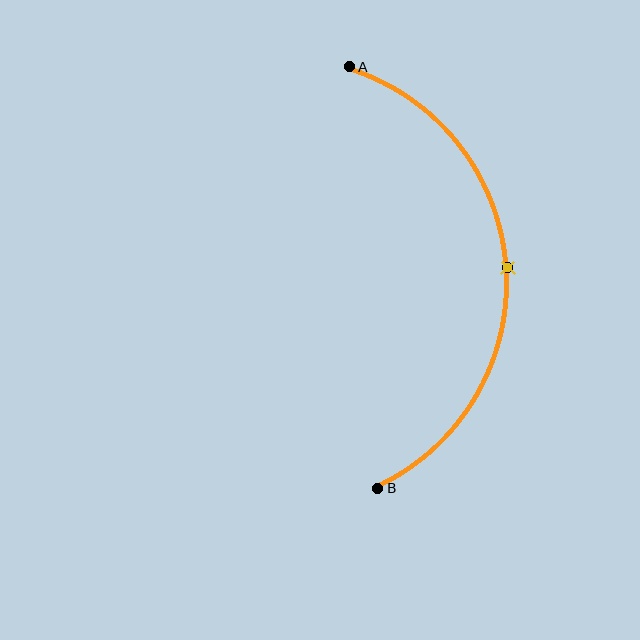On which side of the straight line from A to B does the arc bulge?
The arc bulges to the right of the straight line connecting A and B.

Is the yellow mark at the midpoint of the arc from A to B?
Yes. The yellow mark lies on the arc at equal arc-length from both A and B — it is the arc midpoint.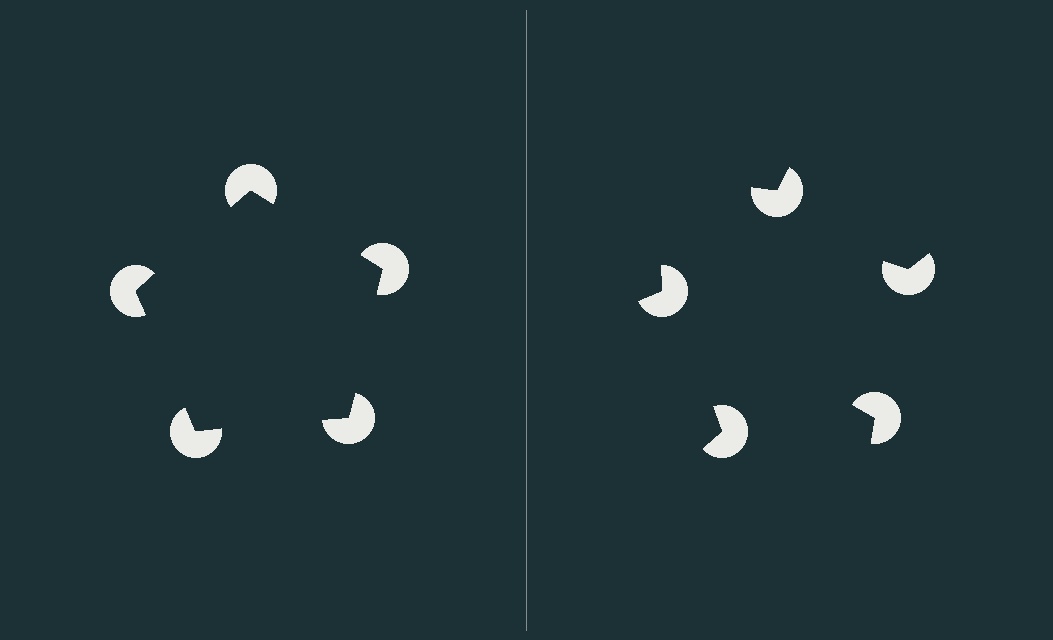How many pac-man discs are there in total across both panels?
10 — 5 on each side.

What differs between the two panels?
The pac-man discs are positioned identically on both sides; only the wedge orientations differ. On the left they align to a pentagon; on the right they are misaligned.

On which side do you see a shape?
An illusory pentagon appears on the left side. On the right side the wedge cuts are rotated, so no coherent shape forms.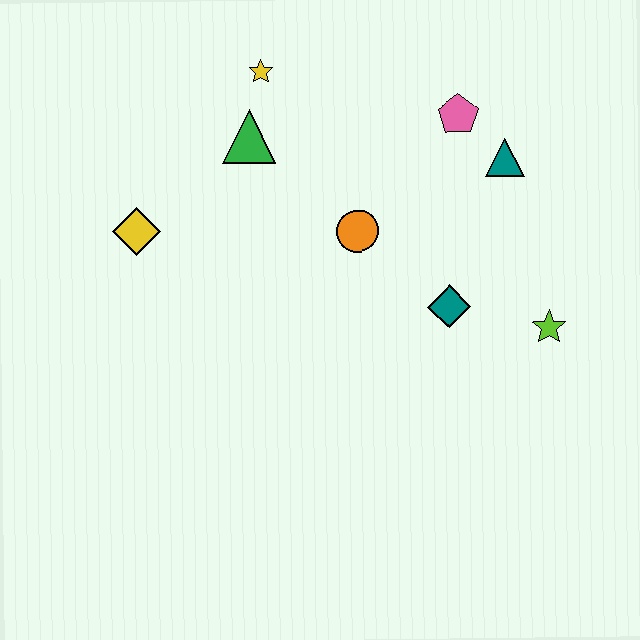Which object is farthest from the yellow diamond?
The lime star is farthest from the yellow diamond.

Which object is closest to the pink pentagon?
The teal triangle is closest to the pink pentagon.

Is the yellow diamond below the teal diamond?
No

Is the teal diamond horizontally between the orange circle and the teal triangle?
Yes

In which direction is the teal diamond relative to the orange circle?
The teal diamond is to the right of the orange circle.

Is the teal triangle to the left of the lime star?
Yes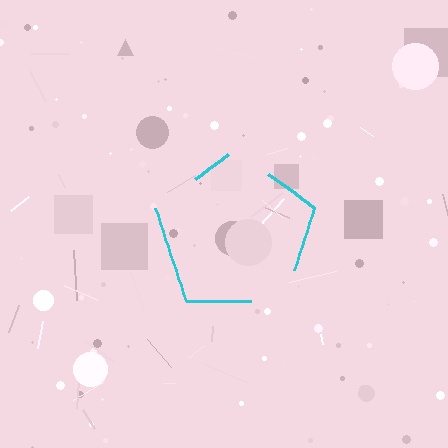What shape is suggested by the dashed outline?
The dashed outline suggests a pentagon.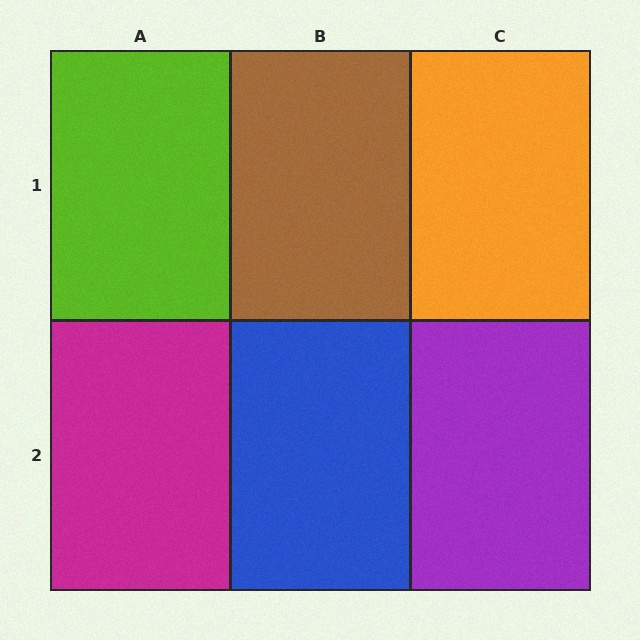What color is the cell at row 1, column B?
Brown.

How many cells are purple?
1 cell is purple.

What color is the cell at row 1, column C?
Orange.